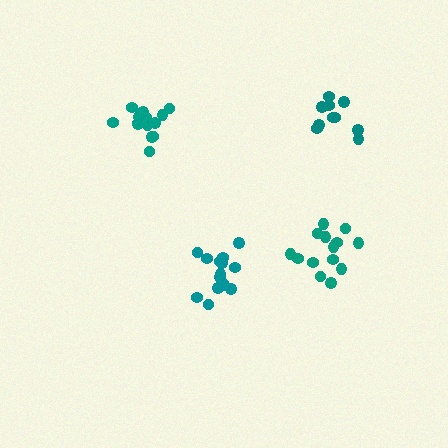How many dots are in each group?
Group 1: 14 dots, Group 2: 14 dots, Group 3: 14 dots, Group 4: 10 dots (52 total).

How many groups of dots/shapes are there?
There are 4 groups.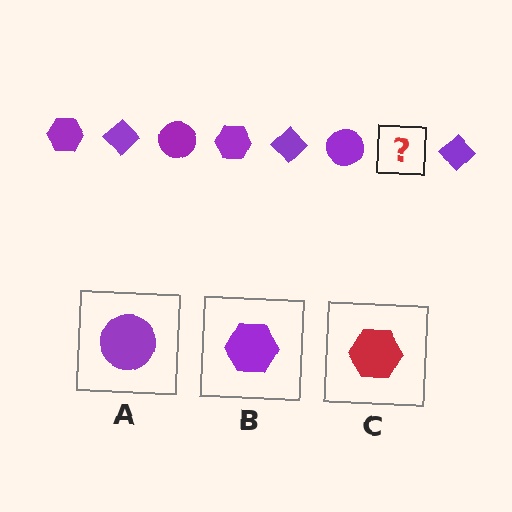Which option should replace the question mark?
Option B.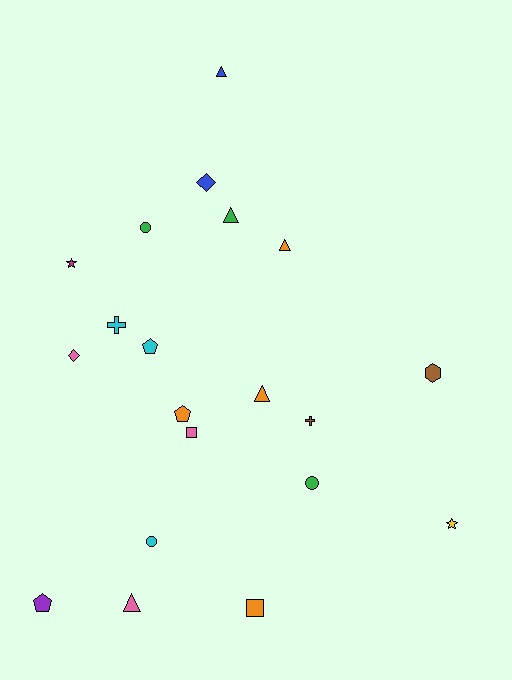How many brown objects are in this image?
There are 2 brown objects.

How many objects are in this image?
There are 20 objects.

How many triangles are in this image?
There are 5 triangles.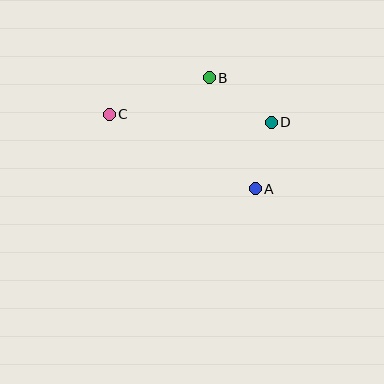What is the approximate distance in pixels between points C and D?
The distance between C and D is approximately 162 pixels.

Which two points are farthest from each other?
Points A and C are farthest from each other.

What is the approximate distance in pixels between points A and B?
The distance between A and B is approximately 120 pixels.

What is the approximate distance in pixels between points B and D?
The distance between B and D is approximately 76 pixels.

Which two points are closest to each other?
Points A and D are closest to each other.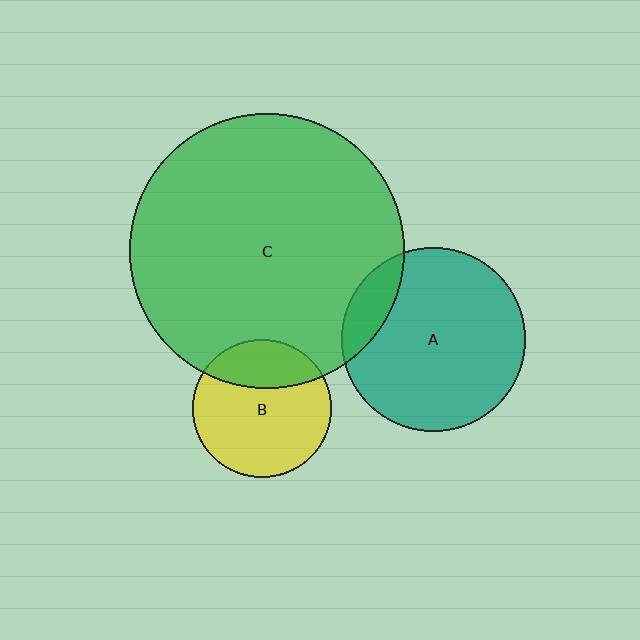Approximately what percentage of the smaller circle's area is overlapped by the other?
Approximately 15%.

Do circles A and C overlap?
Yes.